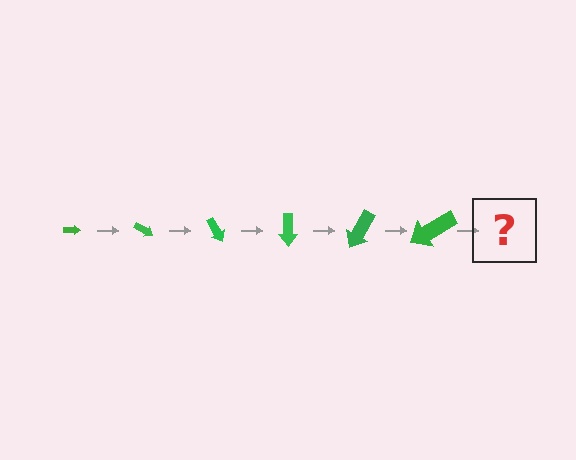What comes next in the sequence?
The next element should be an arrow, larger than the previous one and rotated 180 degrees from the start.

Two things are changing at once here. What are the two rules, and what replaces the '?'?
The two rules are that the arrow grows larger each step and it rotates 30 degrees each step. The '?' should be an arrow, larger than the previous one and rotated 180 degrees from the start.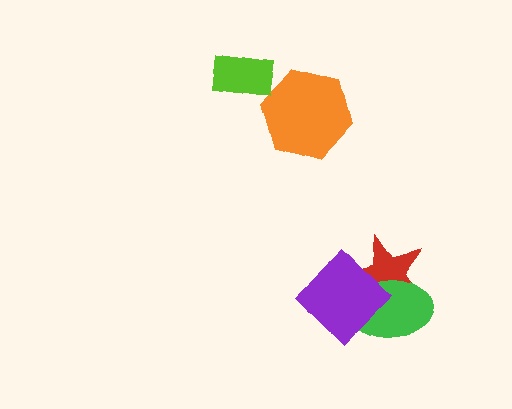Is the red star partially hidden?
Yes, it is partially covered by another shape.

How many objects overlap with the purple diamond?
2 objects overlap with the purple diamond.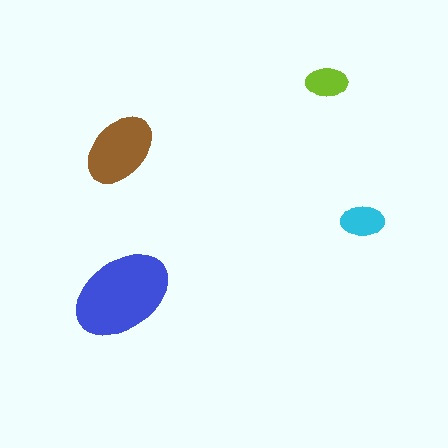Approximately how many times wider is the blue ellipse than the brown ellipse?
About 1.5 times wider.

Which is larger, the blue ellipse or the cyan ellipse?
The blue one.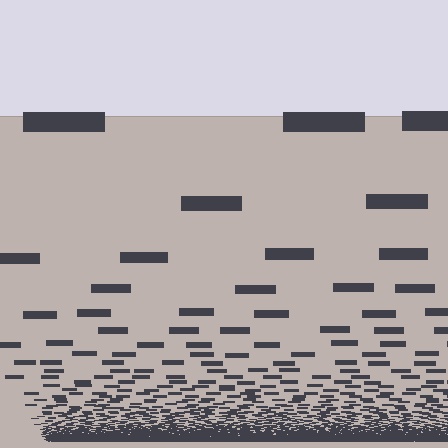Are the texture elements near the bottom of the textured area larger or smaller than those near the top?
Smaller. The gradient is inverted — elements near the bottom are smaller and denser.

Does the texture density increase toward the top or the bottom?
Density increases toward the bottom.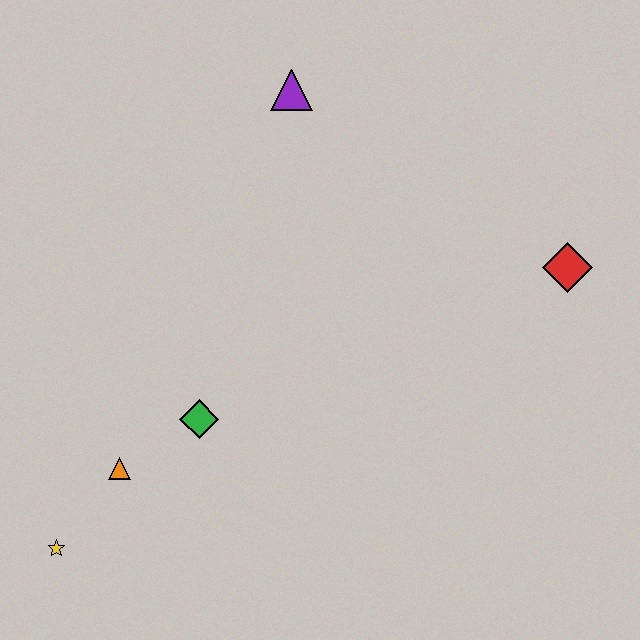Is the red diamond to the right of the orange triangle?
Yes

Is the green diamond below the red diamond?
Yes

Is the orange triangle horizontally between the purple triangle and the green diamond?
No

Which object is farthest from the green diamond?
The red diamond is farthest from the green diamond.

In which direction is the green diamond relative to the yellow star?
The green diamond is to the right of the yellow star.